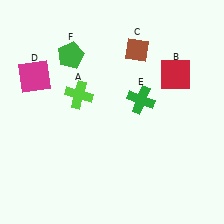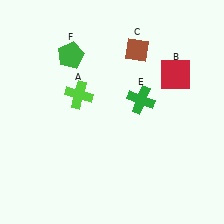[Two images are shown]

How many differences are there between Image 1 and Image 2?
There is 1 difference between the two images.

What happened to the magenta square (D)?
The magenta square (D) was removed in Image 2. It was in the top-left area of Image 1.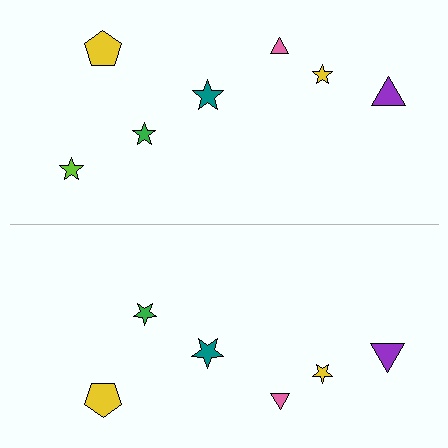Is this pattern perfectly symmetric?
No, the pattern is not perfectly symmetric. A lime star is missing from the bottom side.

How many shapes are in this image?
There are 13 shapes in this image.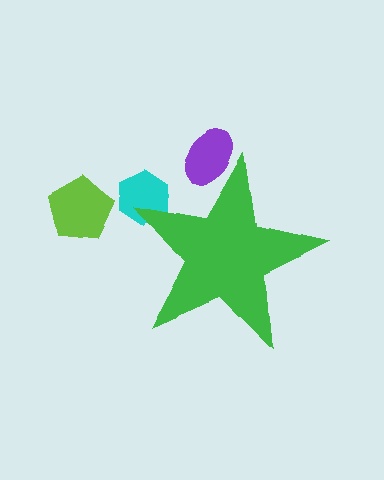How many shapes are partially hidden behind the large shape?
2 shapes are partially hidden.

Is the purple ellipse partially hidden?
Yes, the purple ellipse is partially hidden behind the green star.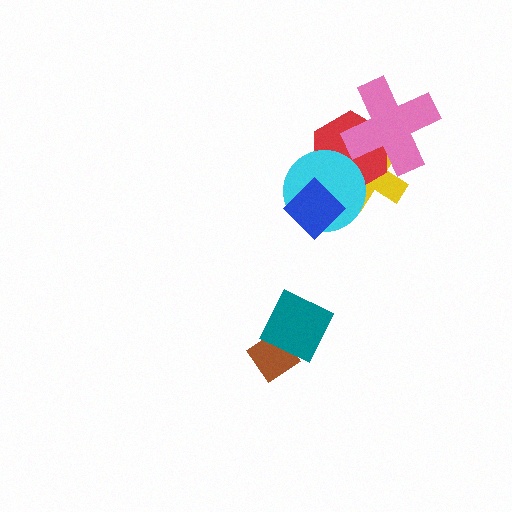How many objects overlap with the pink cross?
2 objects overlap with the pink cross.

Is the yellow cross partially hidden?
Yes, it is partially covered by another shape.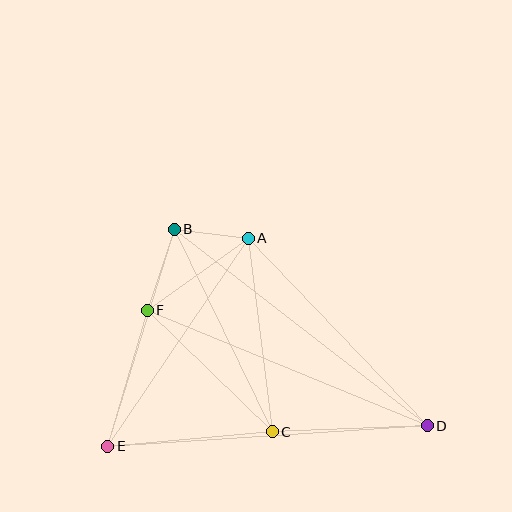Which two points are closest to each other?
Points A and B are closest to each other.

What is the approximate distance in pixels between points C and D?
The distance between C and D is approximately 155 pixels.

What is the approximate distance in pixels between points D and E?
The distance between D and E is approximately 320 pixels.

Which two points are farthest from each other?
Points B and D are farthest from each other.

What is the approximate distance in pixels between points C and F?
The distance between C and F is approximately 174 pixels.